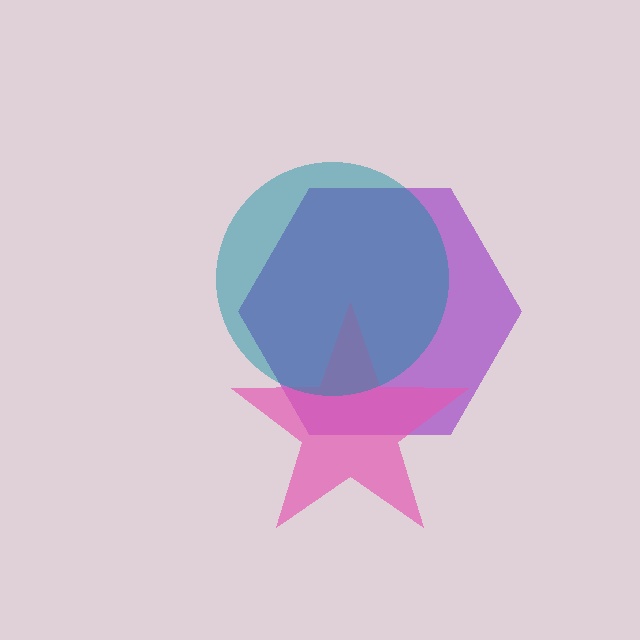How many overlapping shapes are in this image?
There are 3 overlapping shapes in the image.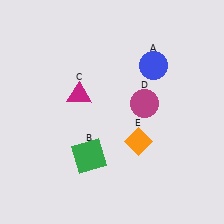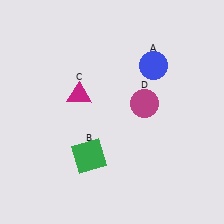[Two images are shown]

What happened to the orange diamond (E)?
The orange diamond (E) was removed in Image 2. It was in the bottom-right area of Image 1.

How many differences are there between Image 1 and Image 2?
There is 1 difference between the two images.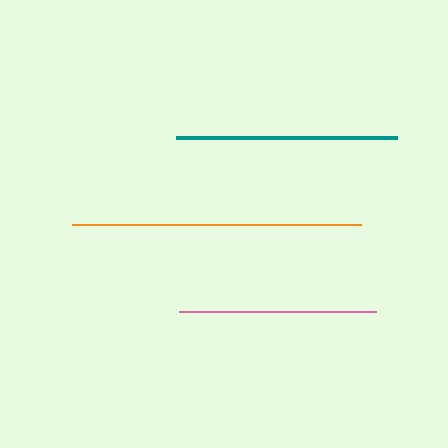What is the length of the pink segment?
The pink segment is approximately 196 pixels long.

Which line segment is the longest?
The orange line is the longest at approximately 290 pixels.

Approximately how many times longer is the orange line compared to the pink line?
The orange line is approximately 1.5 times the length of the pink line.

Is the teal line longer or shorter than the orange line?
The orange line is longer than the teal line.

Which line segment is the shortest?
The pink line is the shortest at approximately 196 pixels.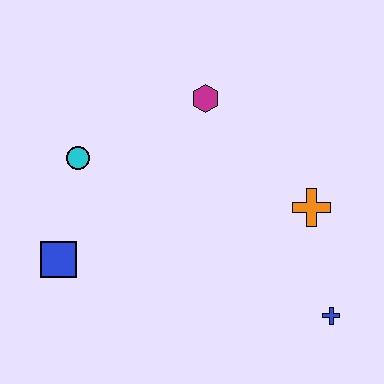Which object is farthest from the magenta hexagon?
The blue cross is farthest from the magenta hexagon.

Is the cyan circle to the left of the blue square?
No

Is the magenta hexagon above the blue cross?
Yes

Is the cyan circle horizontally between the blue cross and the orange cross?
No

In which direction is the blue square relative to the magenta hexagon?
The blue square is below the magenta hexagon.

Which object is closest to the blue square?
The cyan circle is closest to the blue square.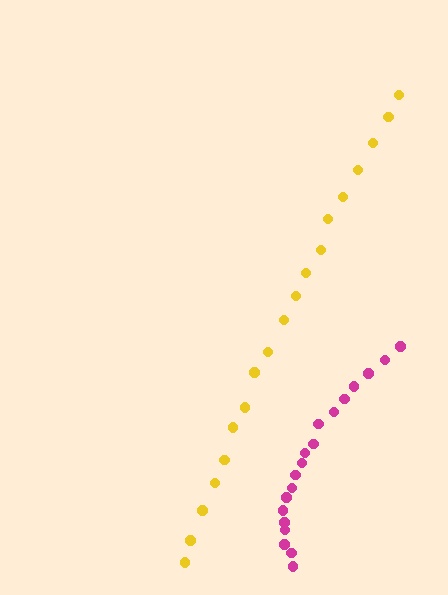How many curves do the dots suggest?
There are 2 distinct paths.